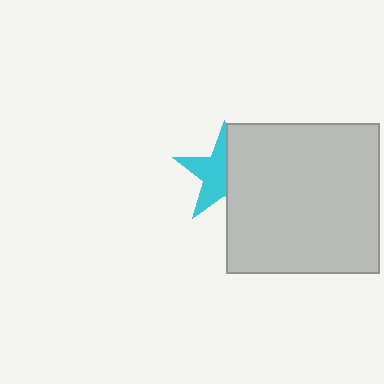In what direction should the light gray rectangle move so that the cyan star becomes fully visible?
The light gray rectangle should move right. That is the shortest direction to clear the overlap and leave the cyan star fully visible.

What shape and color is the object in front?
The object in front is a light gray rectangle.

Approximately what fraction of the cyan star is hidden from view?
Roughly 47% of the cyan star is hidden behind the light gray rectangle.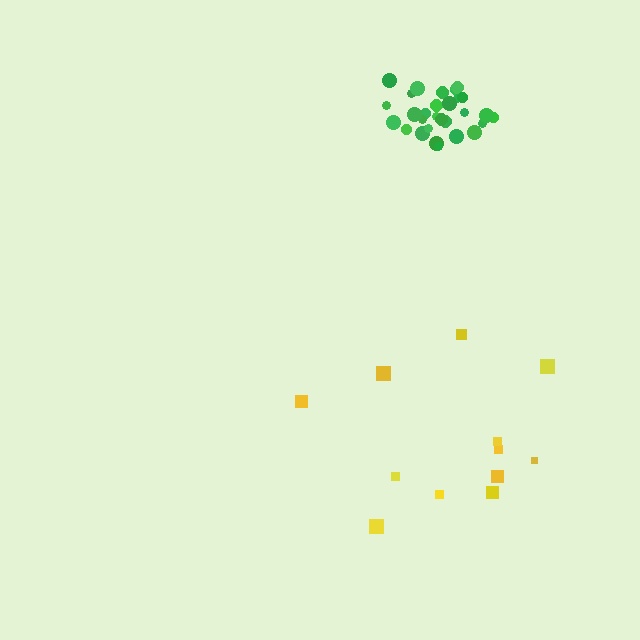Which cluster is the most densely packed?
Green.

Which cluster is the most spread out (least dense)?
Yellow.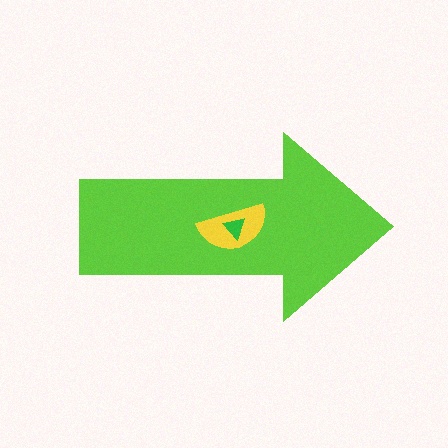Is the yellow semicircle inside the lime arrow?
Yes.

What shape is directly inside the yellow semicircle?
The green triangle.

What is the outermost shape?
The lime arrow.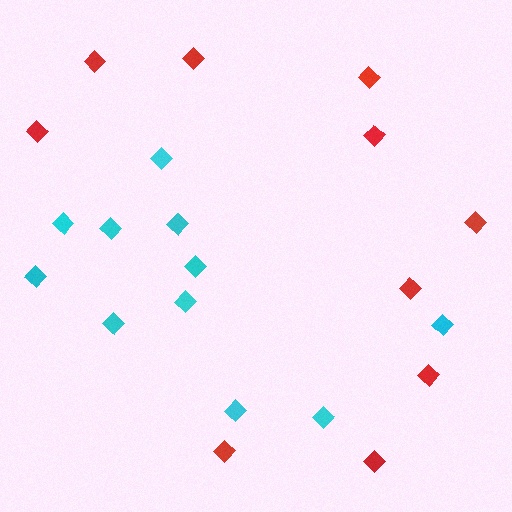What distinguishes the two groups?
There are 2 groups: one group of cyan diamonds (11) and one group of red diamonds (10).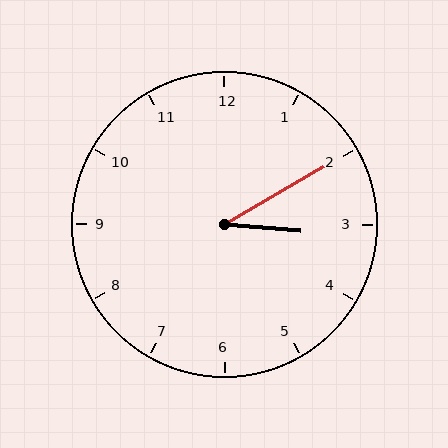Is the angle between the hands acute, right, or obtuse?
It is acute.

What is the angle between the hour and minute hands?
Approximately 35 degrees.